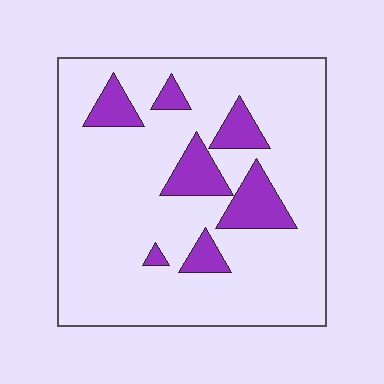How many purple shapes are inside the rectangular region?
7.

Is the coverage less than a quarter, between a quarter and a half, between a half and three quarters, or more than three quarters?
Less than a quarter.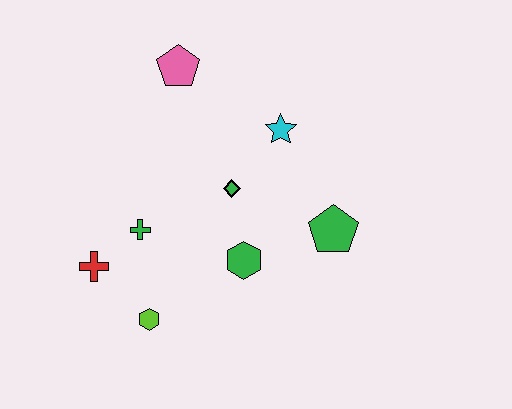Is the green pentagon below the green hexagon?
No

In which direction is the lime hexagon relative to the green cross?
The lime hexagon is below the green cross.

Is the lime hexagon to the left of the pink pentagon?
Yes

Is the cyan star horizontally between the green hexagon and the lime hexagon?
No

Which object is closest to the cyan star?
The green diamond is closest to the cyan star.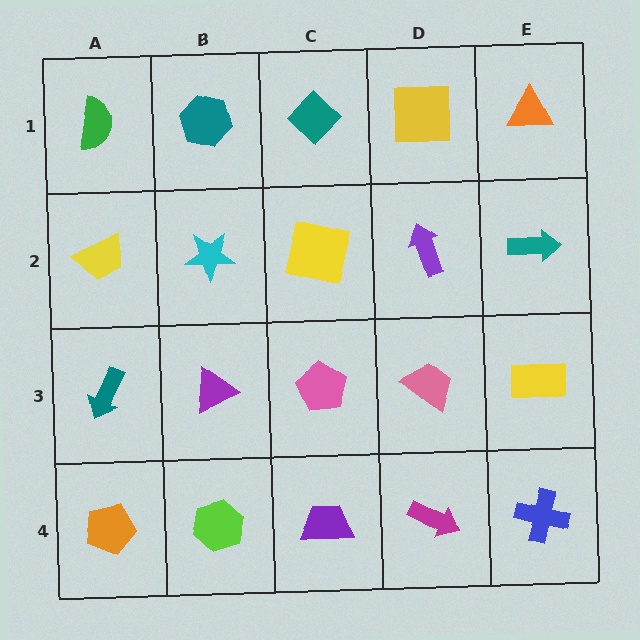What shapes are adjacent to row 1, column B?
A cyan star (row 2, column B), a green semicircle (row 1, column A), a teal diamond (row 1, column C).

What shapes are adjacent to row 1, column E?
A teal arrow (row 2, column E), a yellow square (row 1, column D).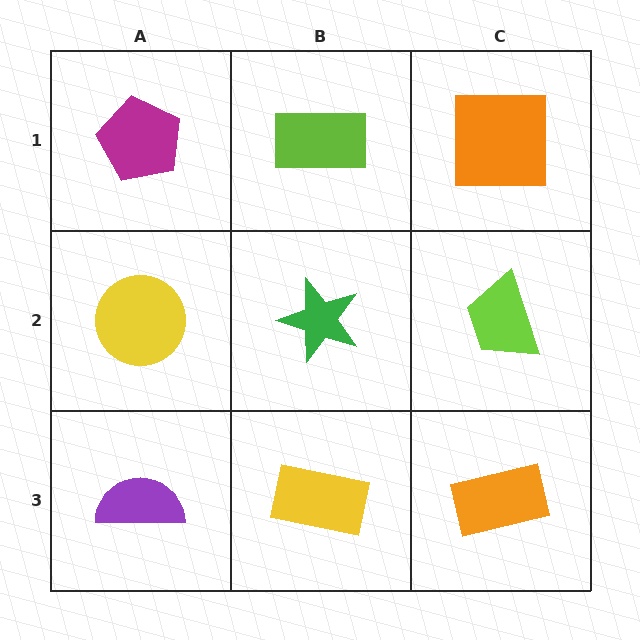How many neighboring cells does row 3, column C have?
2.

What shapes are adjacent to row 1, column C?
A lime trapezoid (row 2, column C), a lime rectangle (row 1, column B).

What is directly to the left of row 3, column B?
A purple semicircle.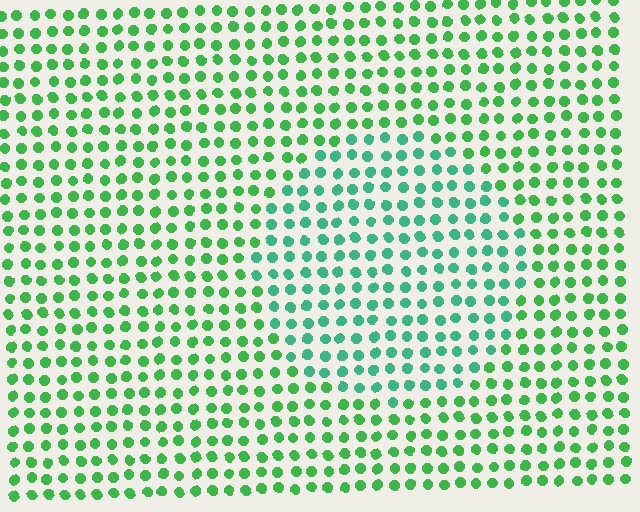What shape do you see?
I see a circle.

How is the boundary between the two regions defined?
The boundary is defined purely by a slight shift in hue (about 30 degrees). Spacing, size, and orientation are identical on both sides.